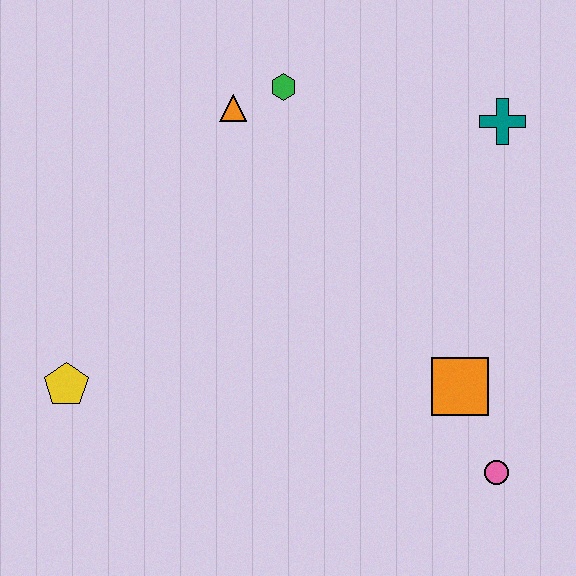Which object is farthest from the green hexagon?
The pink circle is farthest from the green hexagon.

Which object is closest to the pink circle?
The orange square is closest to the pink circle.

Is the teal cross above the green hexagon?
No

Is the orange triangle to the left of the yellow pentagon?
No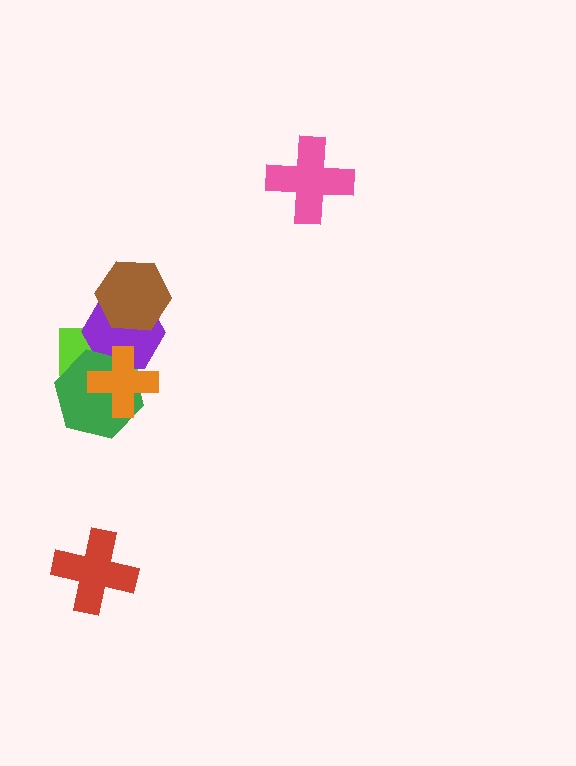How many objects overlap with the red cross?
0 objects overlap with the red cross.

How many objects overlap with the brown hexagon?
2 objects overlap with the brown hexagon.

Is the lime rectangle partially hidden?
Yes, it is partially covered by another shape.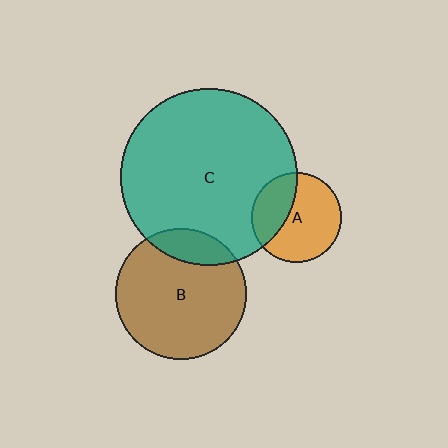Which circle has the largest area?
Circle C (teal).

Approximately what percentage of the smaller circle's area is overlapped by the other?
Approximately 35%.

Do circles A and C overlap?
Yes.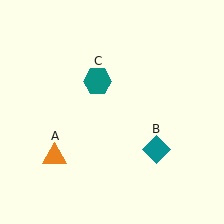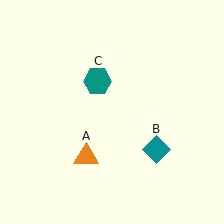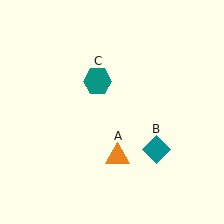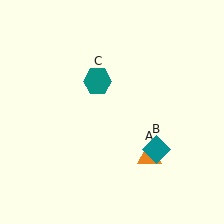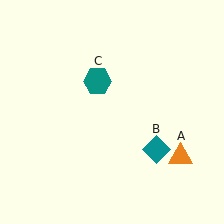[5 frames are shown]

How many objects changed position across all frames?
1 object changed position: orange triangle (object A).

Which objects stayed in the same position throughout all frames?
Teal diamond (object B) and teal hexagon (object C) remained stationary.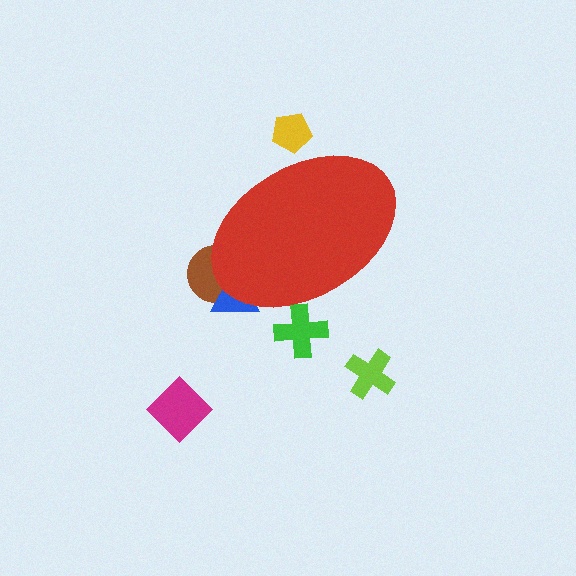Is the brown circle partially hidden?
Yes, the brown circle is partially hidden behind the red ellipse.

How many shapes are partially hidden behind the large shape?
4 shapes are partially hidden.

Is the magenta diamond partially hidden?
No, the magenta diamond is fully visible.